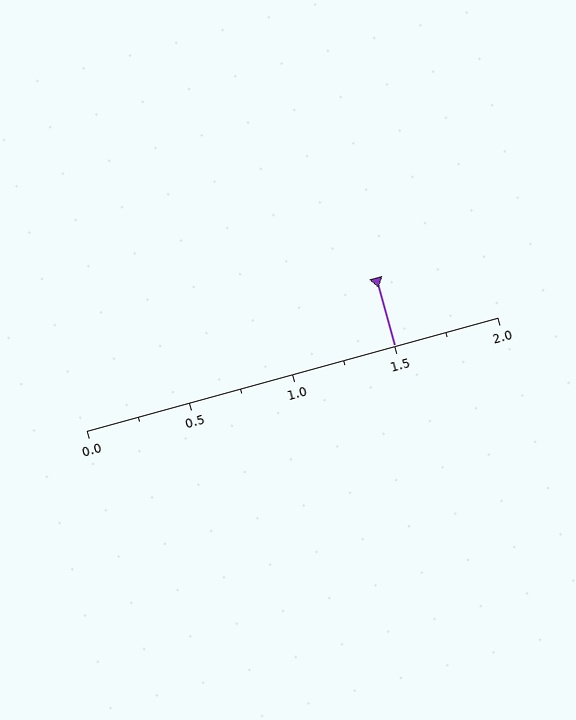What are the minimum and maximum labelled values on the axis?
The axis runs from 0.0 to 2.0.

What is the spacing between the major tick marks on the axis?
The major ticks are spaced 0.5 apart.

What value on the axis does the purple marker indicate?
The marker indicates approximately 1.5.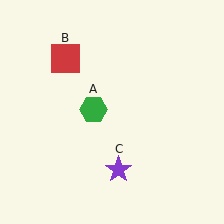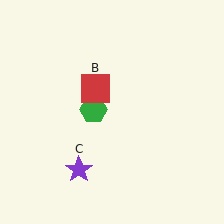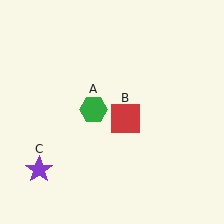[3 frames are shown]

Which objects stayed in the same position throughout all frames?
Green hexagon (object A) remained stationary.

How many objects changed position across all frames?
2 objects changed position: red square (object B), purple star (object C).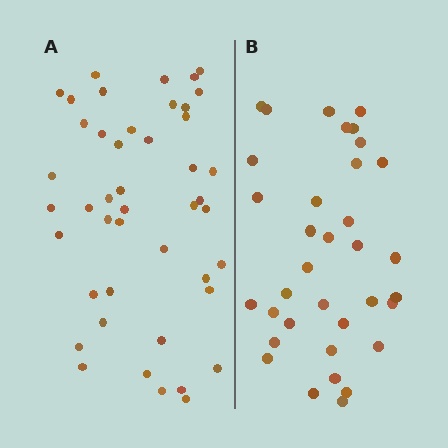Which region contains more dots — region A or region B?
Region A (the left region) has more dots.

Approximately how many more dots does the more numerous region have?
Region A has roughly 10 or so more dots than region B.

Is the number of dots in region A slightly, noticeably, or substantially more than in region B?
Region A has noticeably more, but not dramatically so. The ratio is roughly 1.3 to 1.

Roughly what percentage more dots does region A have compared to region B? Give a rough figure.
About 30% more.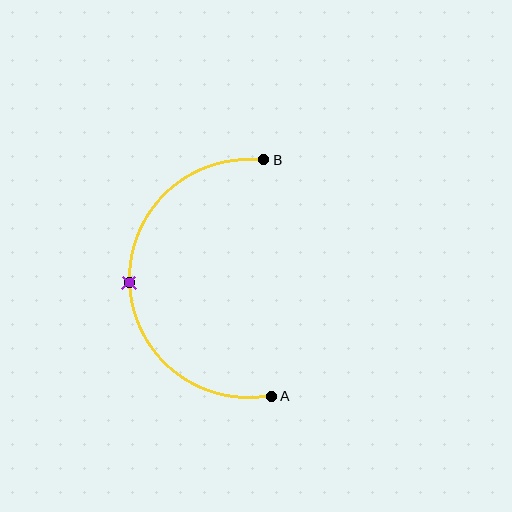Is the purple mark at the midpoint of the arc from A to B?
Yes. The purple mark lies on the arc at equal arc-length from both A and B — it is the arc midpoint.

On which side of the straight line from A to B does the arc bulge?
The arc bulges to the left of the straight line connecting A and B.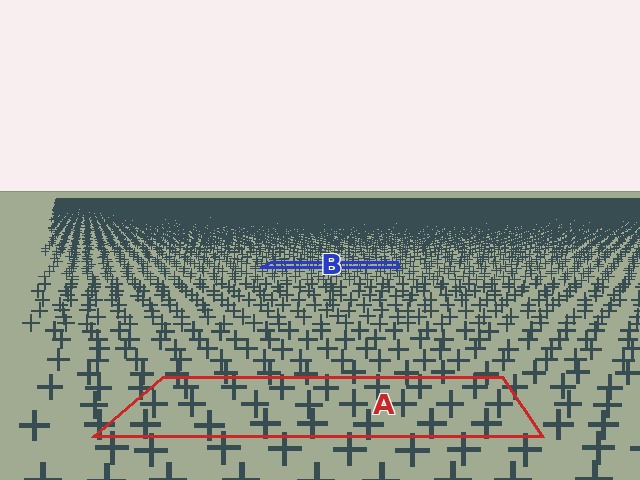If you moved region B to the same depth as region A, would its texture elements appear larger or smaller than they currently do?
They would appear larger. At a closer depth, the same texture elements are projected at a bigger on-screen size.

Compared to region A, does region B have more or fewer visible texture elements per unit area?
Region B has more texture elements per unit area — they are packed more densely because it is farther away.